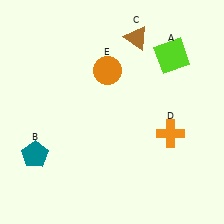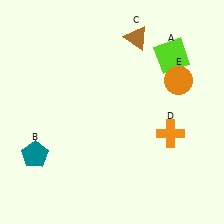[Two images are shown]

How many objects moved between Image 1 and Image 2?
1 object moved between the two images.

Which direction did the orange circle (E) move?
The orange circle (E) moved right.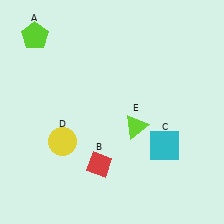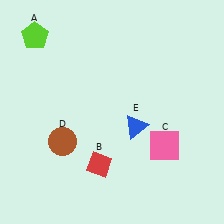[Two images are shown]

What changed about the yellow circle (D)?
In Image 1, D is yellow. In Image 2, it changed to brown.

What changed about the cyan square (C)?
In Image 1, C is cyan. In Image 2, it changed to pink.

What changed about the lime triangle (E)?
In Image 1, E is lime. In Image 2, it changed to blue.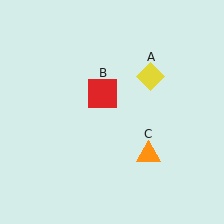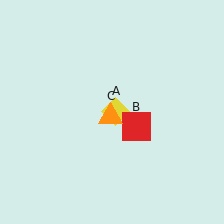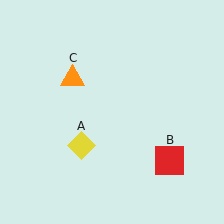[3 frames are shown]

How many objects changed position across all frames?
3 objects changed position: yellow diamond (object A), red square (object B), orange triangle (object C).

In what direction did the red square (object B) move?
The red square (object B) moved down and to the right.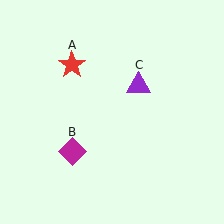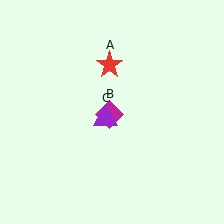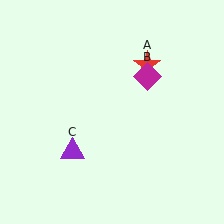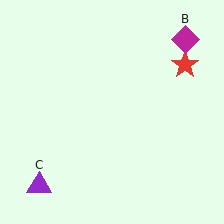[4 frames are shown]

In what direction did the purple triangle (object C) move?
The purple triangle (object C) moved down and to the left.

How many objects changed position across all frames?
3 objects changed position: red star (object A), magenta diamond (object B), purple triangle (object C).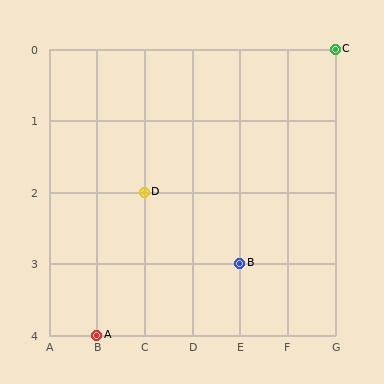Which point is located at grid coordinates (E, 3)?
Point B is at (E, 3).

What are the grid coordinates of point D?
Point D is at grid coordinates (C, 2).